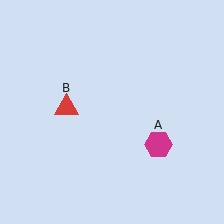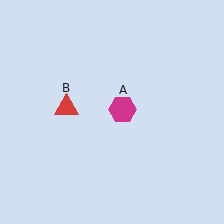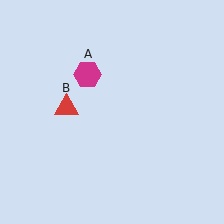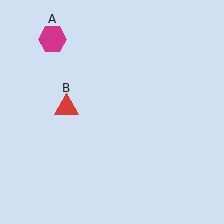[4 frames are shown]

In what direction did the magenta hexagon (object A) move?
The magenta hexagon (object A) moved up and to the left.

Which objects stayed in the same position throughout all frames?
Red triangle (object B) remained stationary.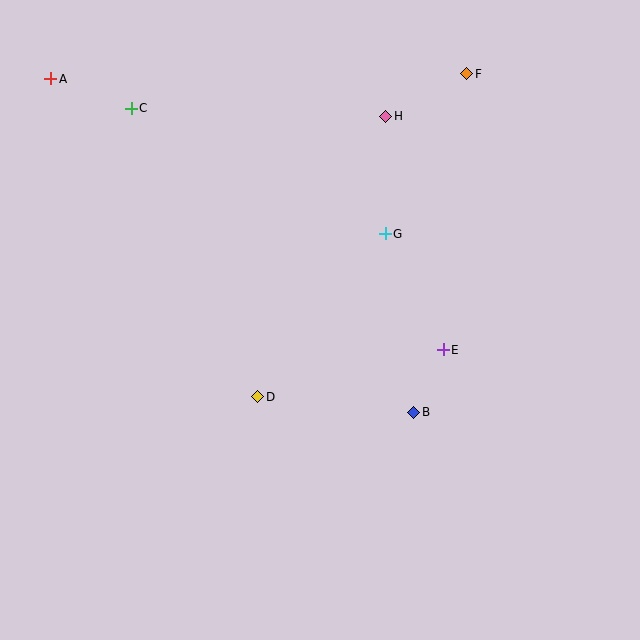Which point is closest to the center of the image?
Point D at (258, 397) is closest to the center.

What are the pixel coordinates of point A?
Point A is at (51, 79).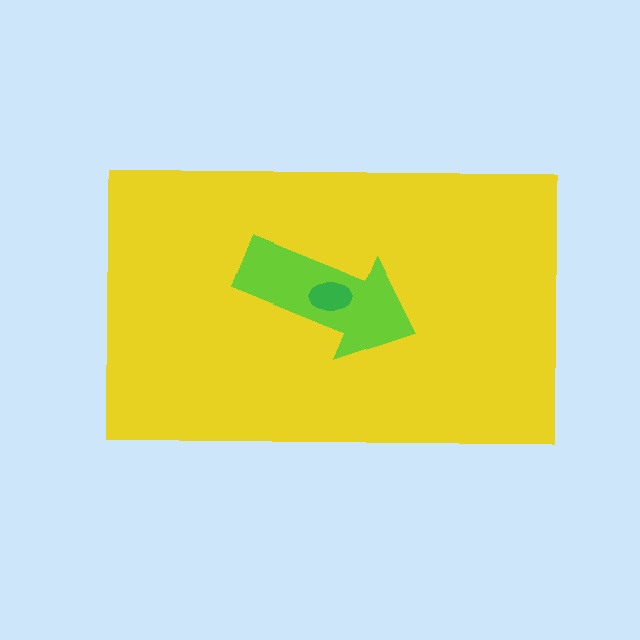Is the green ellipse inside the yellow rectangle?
Yes.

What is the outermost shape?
The yellow rectangle.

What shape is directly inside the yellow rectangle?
The lime arrow.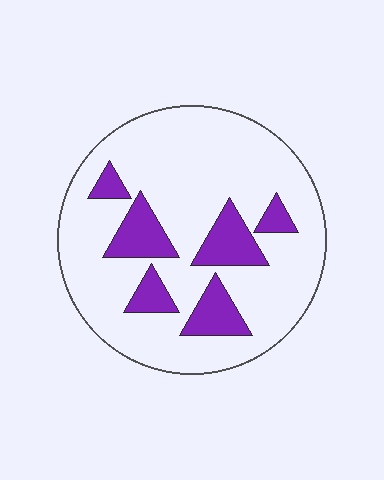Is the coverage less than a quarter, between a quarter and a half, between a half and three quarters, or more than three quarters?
Less than a quarter.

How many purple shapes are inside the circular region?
6.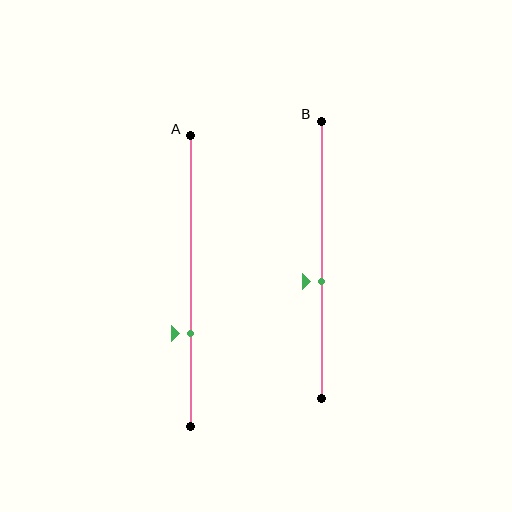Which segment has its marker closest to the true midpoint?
Segment B has its marker closest to the true midpoint.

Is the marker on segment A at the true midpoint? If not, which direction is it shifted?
No, the marker on segment A is shifted downward by about 18% of the segment length.